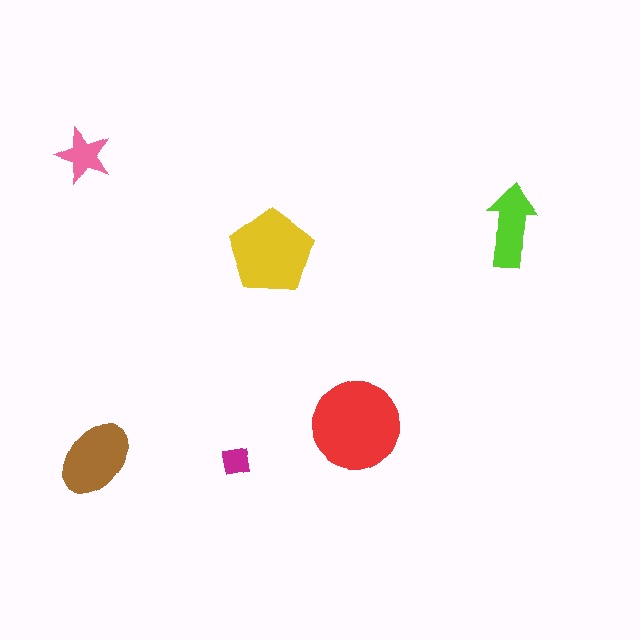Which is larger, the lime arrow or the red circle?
The red circle.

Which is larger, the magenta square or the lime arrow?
The lime arrow.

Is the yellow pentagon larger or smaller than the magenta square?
Larger.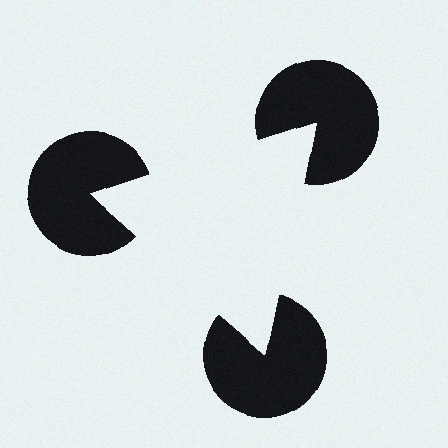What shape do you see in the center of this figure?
An illusory triangle — its edges are inferred from the aligned wedge cuts in the pac-man discs, not physically drawn.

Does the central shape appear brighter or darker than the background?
It typically appears slightly brighter than the background, even though no actual brightness change is drawn.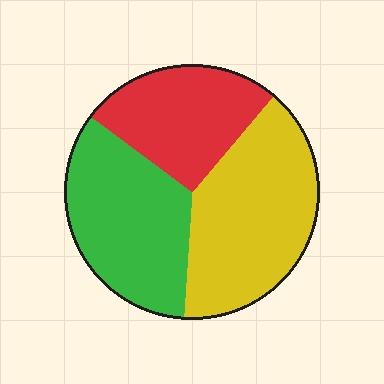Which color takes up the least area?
Red, at roughly 25%.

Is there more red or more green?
Green.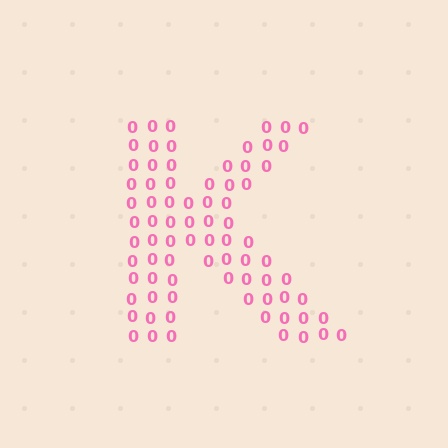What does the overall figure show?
The overall figure shows the letter K.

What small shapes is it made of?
It is made of small digit 0's.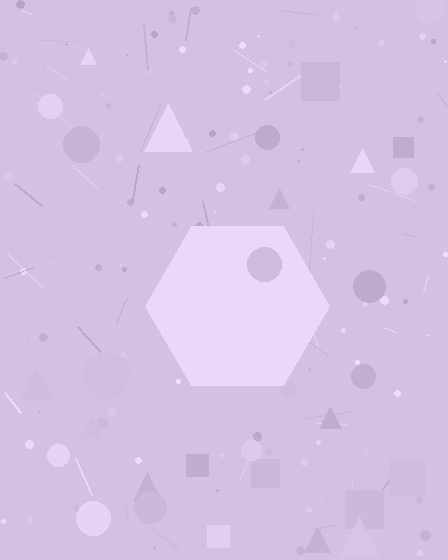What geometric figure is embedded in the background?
A hexagon is embedded in the background.